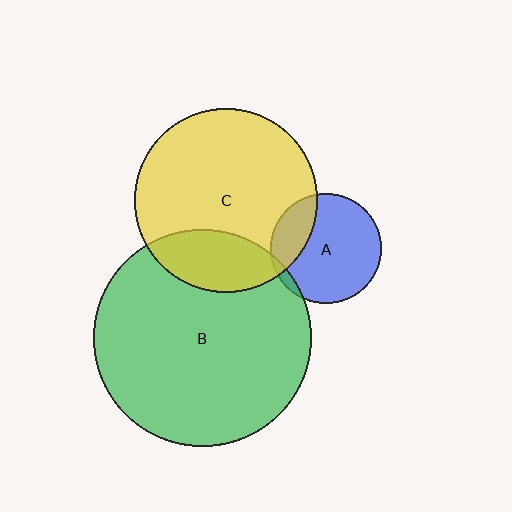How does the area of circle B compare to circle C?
Approximately 1.4 times.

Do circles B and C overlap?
Yes.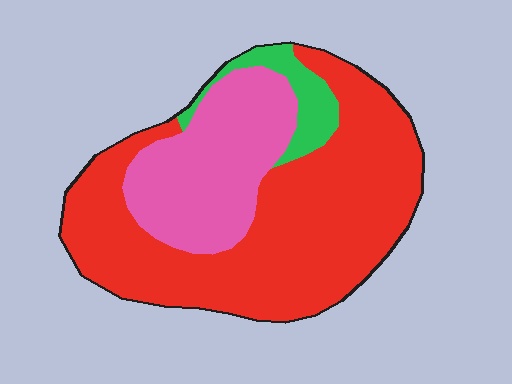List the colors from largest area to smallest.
From largest to smallest: red, pink, green.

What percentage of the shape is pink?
Pink covers 28% of the shape.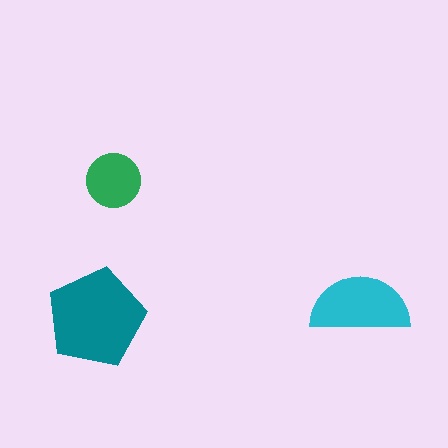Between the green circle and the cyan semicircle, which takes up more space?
The cyan semicircle.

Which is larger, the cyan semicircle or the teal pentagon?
The teal pentagon.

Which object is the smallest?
The green circle.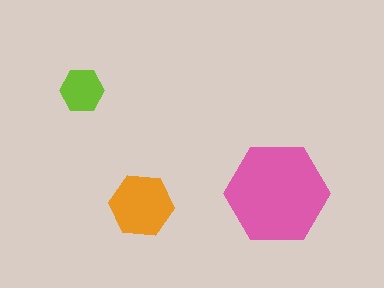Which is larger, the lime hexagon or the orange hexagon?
The orange one.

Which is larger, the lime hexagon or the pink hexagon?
The pink one.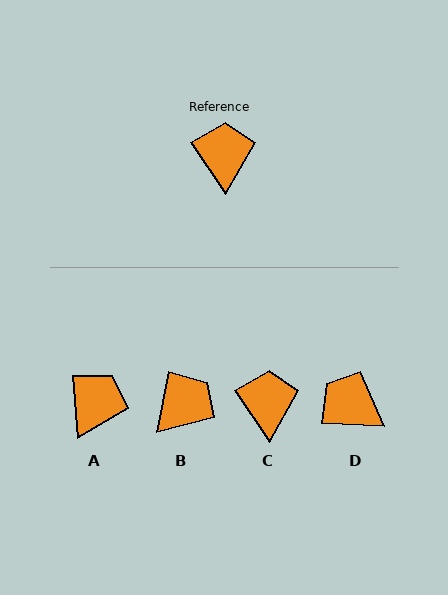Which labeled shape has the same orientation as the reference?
C.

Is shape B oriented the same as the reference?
No, it is off by about 45 degrees.